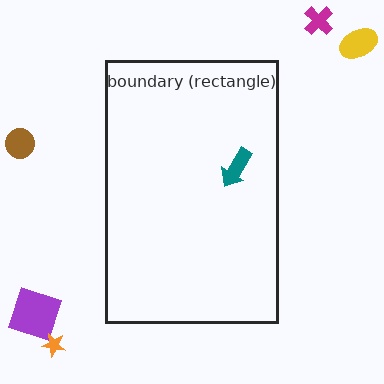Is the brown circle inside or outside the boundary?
Outside.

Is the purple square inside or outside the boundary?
Outside.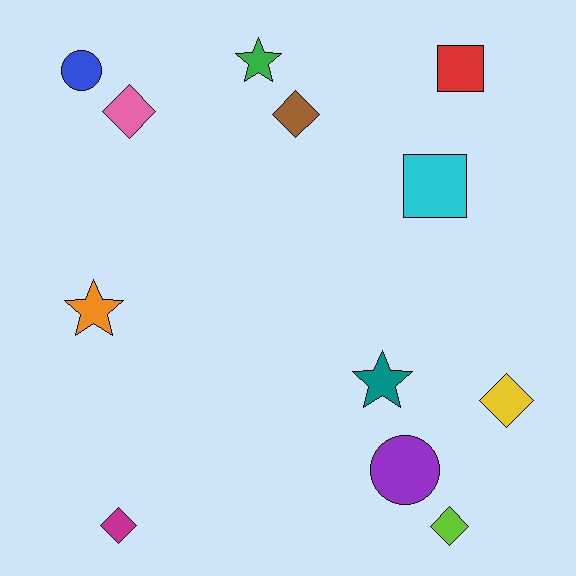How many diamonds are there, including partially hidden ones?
There are 5 diamonds.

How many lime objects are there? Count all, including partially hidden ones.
There is 1 lime object.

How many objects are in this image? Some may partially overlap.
There are 12 objects.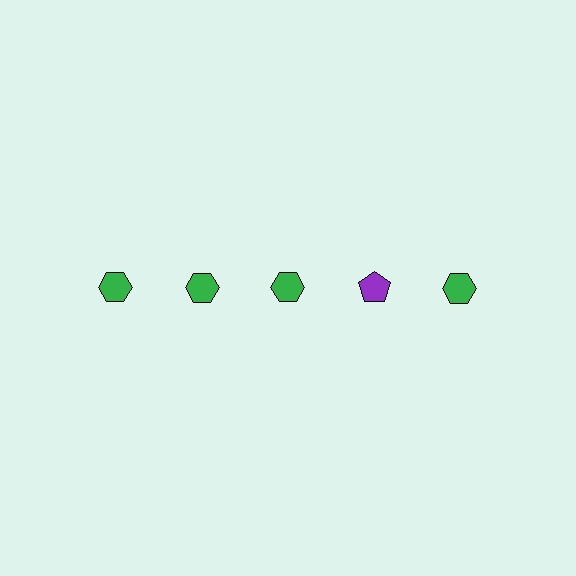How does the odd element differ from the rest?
It differs in both color (purple instead of green) and shape (pentagon instead of hexagon).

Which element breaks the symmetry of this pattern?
The purple pentagon in the top row, second from right column breaks the symmetry. All other shapes are green hexagons.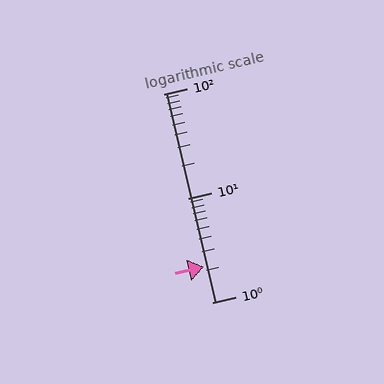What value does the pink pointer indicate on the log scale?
The pointer indicates approximately 2.2.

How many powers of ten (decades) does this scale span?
The scale spans 2 decades, from 1 to 100.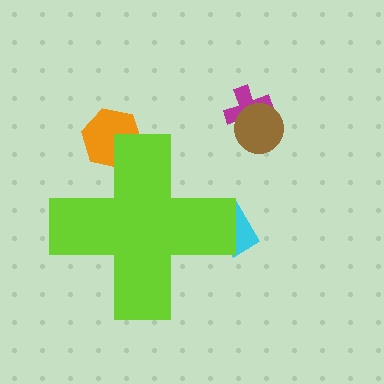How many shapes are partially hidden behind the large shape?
2 shapes are partially hidden.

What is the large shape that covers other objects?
A lime cross.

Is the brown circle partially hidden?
No, the brown circle is fully visible.